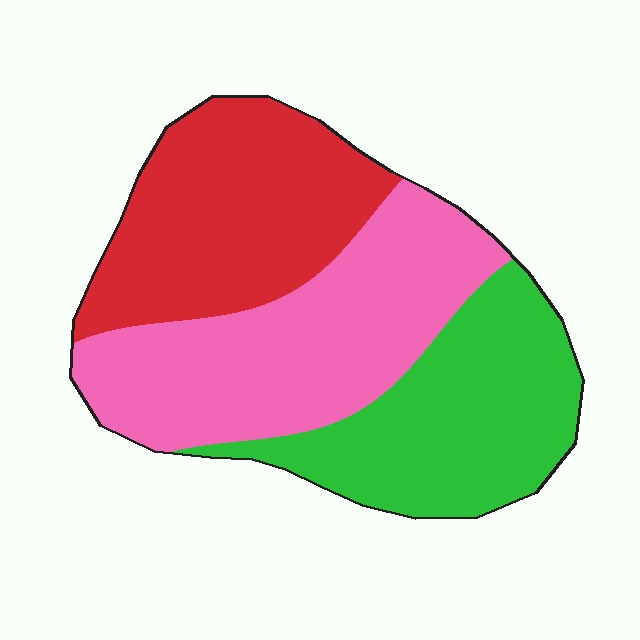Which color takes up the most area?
Pink, at roughly 40%.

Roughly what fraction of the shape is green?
Green takes up between a sixth and a third of the shape.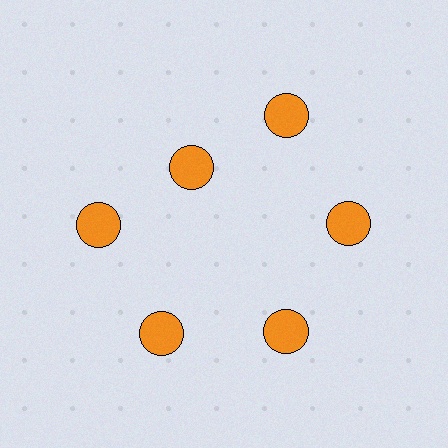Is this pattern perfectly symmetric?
No. The 6 orange circles are arranged in a ring, but one element near the 11 o'clock position is pulled inward toward the center, breaking the 6-fold rotational symmetry.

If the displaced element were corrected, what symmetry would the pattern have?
It would have 6-fold rotational symmetry — the pattern would map onto itself every 60 degrees.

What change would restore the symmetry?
The symmetry would be restored by moving it outward, back onto the ring so that all 6 circles sit at equal angles and equal distance from the center.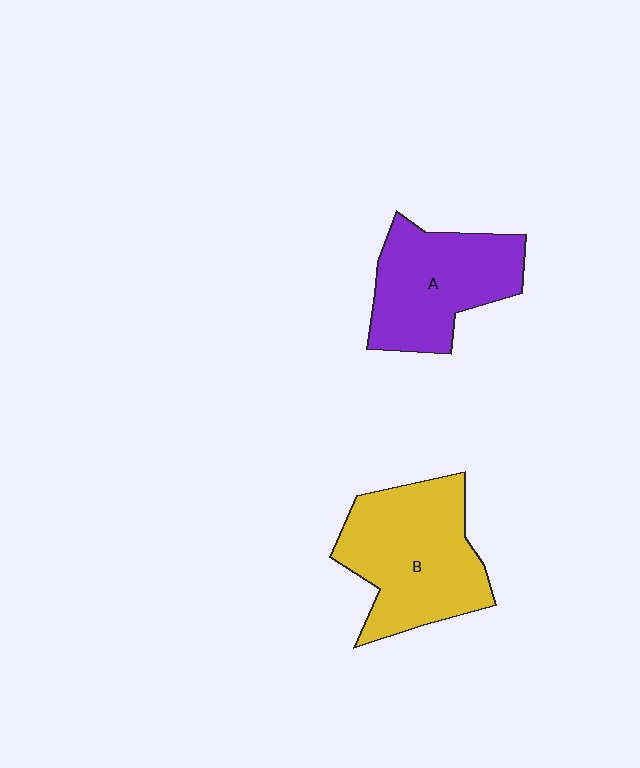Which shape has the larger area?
Shape B (yellow).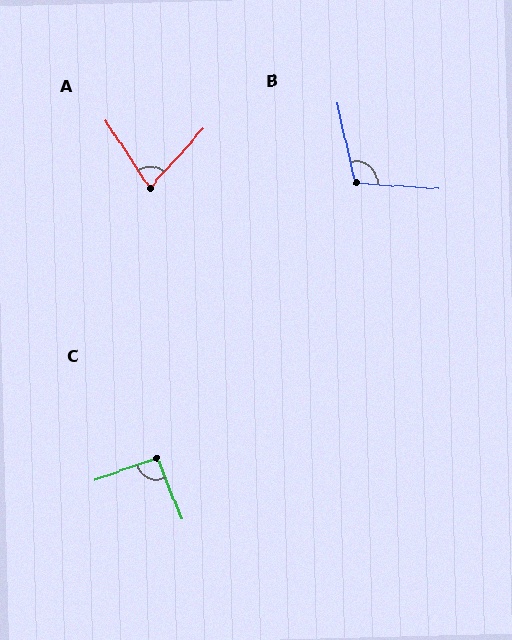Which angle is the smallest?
A, at approximately 75 degrees.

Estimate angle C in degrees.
Approximately 93 degrees.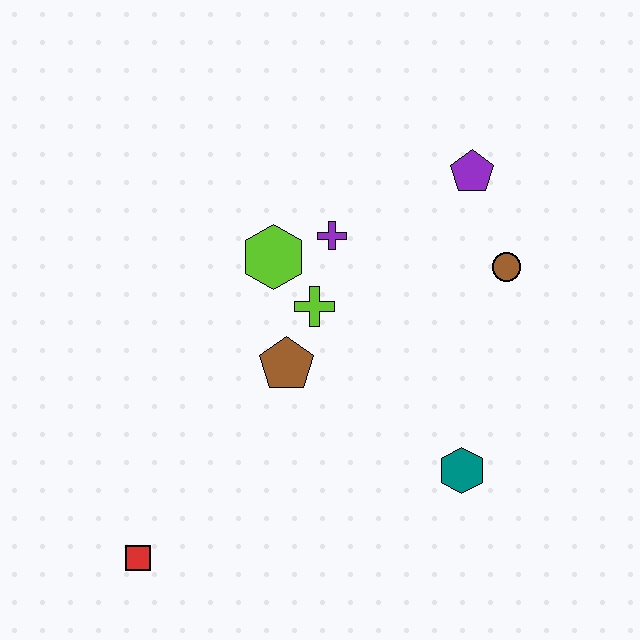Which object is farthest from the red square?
The purple pentagon is farthest from the red square.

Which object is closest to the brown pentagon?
The lime cross is closest to the brown pentagon.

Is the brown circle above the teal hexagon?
Yes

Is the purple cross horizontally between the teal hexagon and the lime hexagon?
Yes